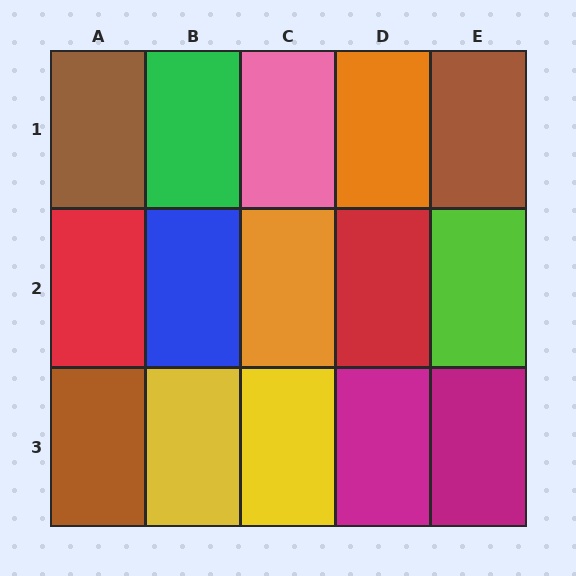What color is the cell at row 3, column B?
Yellow.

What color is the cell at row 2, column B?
Blue.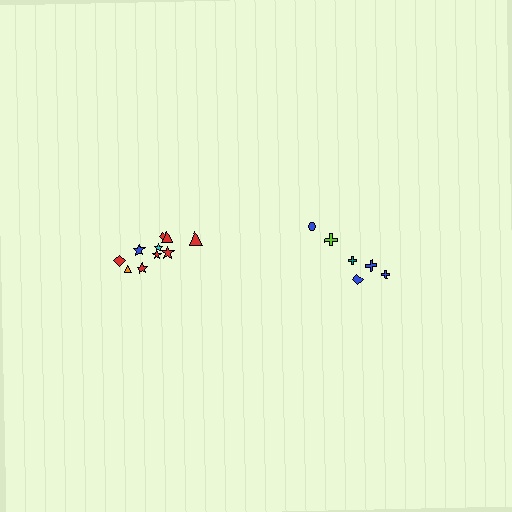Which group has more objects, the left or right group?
The left group.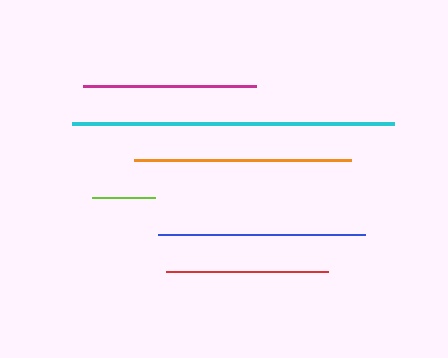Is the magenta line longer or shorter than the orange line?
The orange line is longer than the magenta line.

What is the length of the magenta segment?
The magenta segment is approximately 173 pixels long.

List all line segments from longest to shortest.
From longest to shortest: cyan, orange, blue, magenta, red, lime.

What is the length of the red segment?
The red segment is approximately 162 pixels long.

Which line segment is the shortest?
The lime line is the shortest at approximately 63 pixels.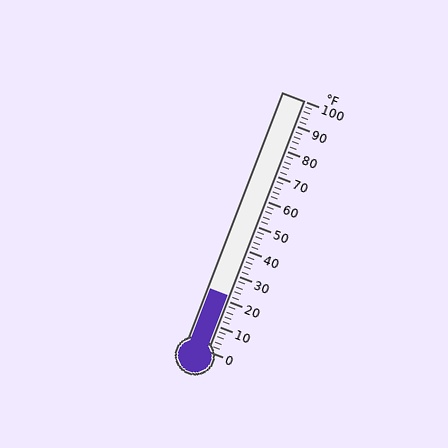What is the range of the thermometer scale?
The thermometer scale ranges from 0°F to 100°F.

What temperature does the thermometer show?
The thermometer shows approximately 22°F.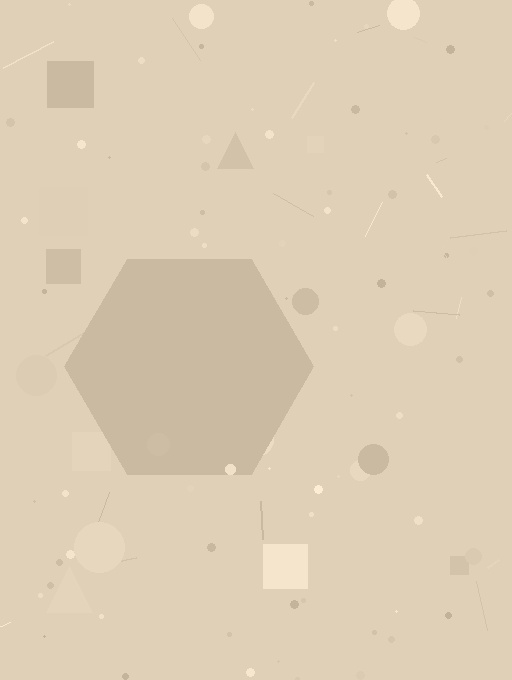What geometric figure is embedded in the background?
A hexagon is embedded in the background.